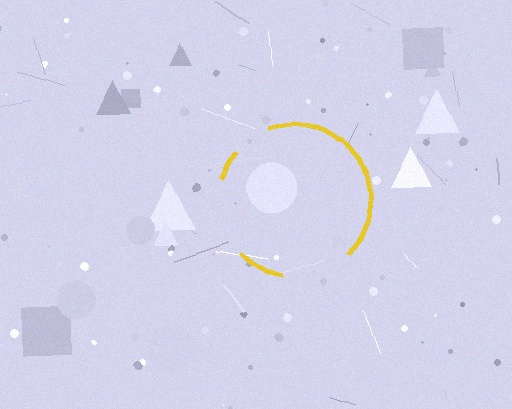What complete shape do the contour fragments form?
The contour fragments form a circle.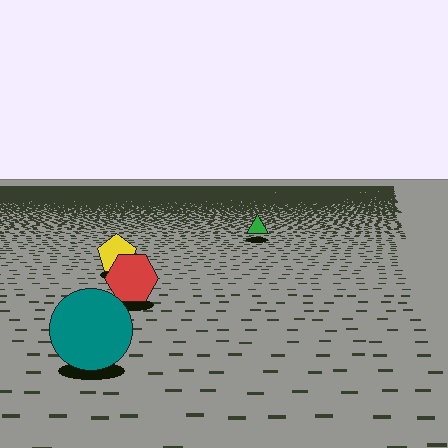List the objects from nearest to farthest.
From nearest to farthest: the teal circle, the red hexagon, the yellow pentagon, the green triangle.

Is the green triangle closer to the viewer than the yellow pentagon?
No. The yellow pentagon is closer — you can tell from the texture gradient: the ground texture is coarser near it.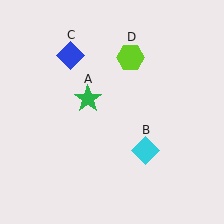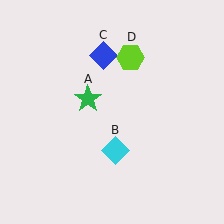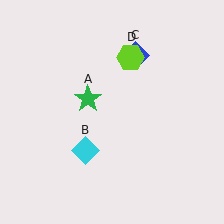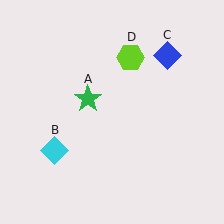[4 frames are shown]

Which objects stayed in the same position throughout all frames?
Green star (object A) and lime hexagon (object D) remained stationary.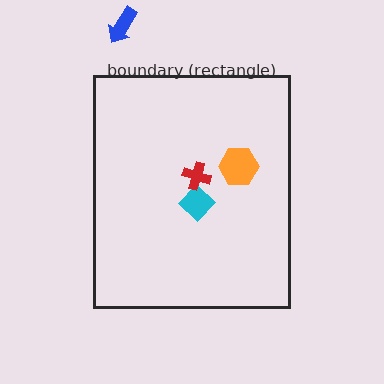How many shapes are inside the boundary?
3 inside, 1 outside.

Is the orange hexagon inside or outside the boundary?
Inside.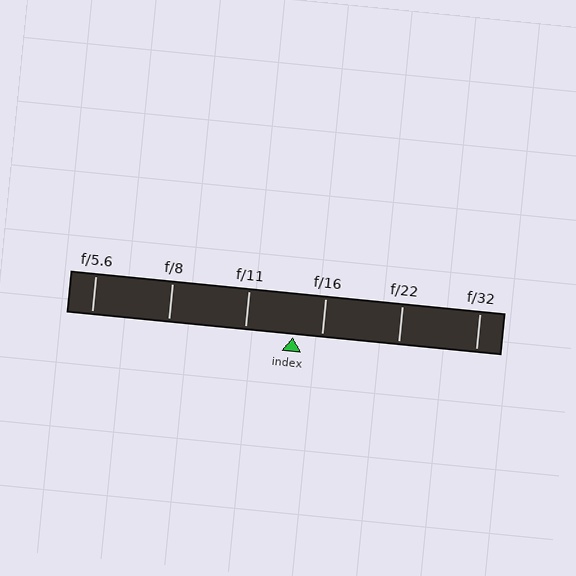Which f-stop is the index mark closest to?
The index mark is closest to f/16.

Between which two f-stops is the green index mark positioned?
The index mark is between f/11 and f/16.